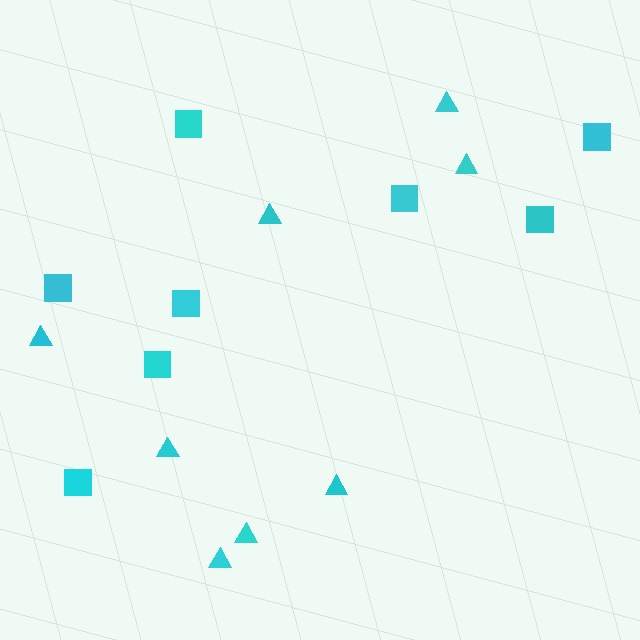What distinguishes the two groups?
There are 2 groups: one group of squares (8) and one group of triangles (8).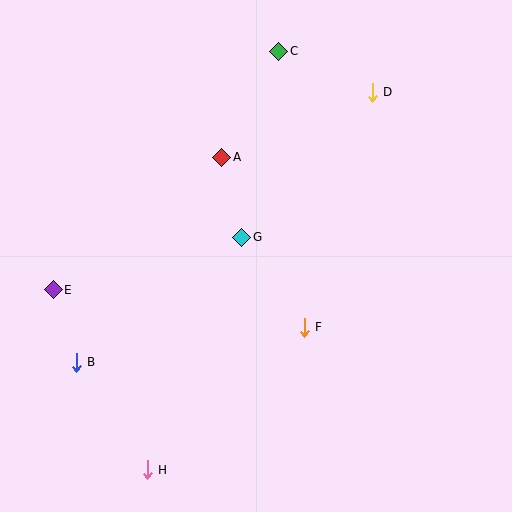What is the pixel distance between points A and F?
The distance between A and F is 189 pixels.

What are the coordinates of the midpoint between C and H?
The midpoint between C and H is at (213, 260).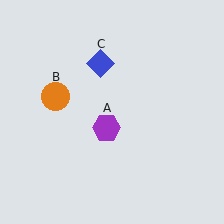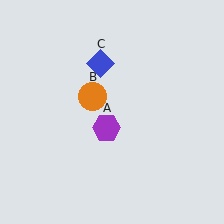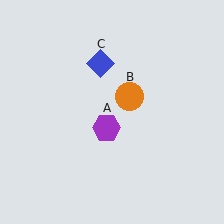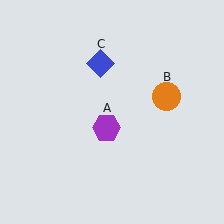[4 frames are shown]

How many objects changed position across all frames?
1 object changed position: orange circle (object B).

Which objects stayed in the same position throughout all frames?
Purple hexagon (object A) and blue diamond (object C) remained stationary.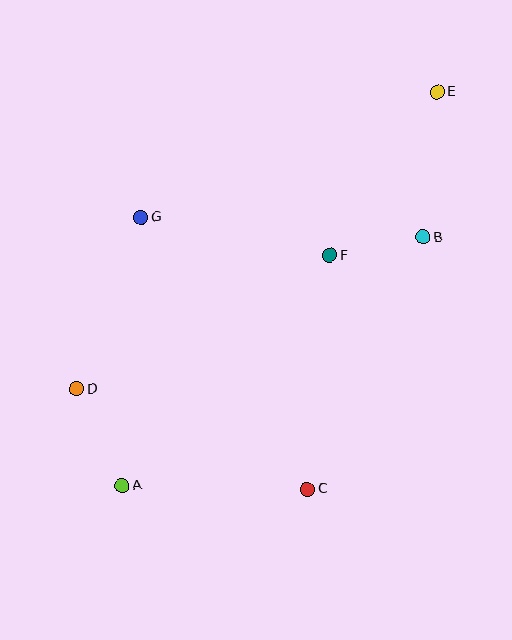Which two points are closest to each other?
Points B and F are closest to each other.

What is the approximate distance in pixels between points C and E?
The distance between C and E is approximately 418 pixels.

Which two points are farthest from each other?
Points A and E are farthest from each other.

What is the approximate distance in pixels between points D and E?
The distance between D and E is approximately 467 pixels.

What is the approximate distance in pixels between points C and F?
The distance between C and F is approximately 235 pixels.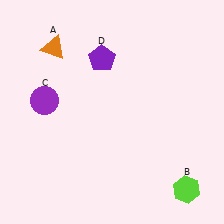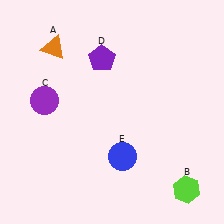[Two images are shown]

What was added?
A blue circle (E) was added in Image 2.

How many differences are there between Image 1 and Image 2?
There is 1 difference between the two images.